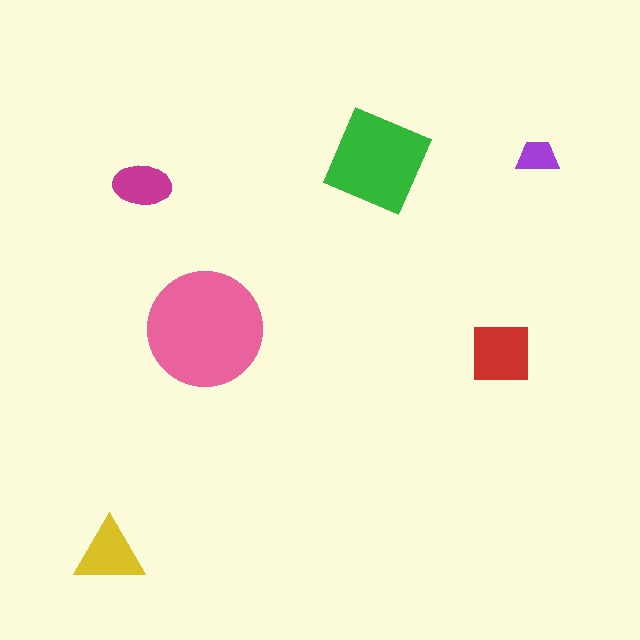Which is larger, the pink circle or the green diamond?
The pink circle.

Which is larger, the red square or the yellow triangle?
The red square.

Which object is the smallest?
The purple trapezoid.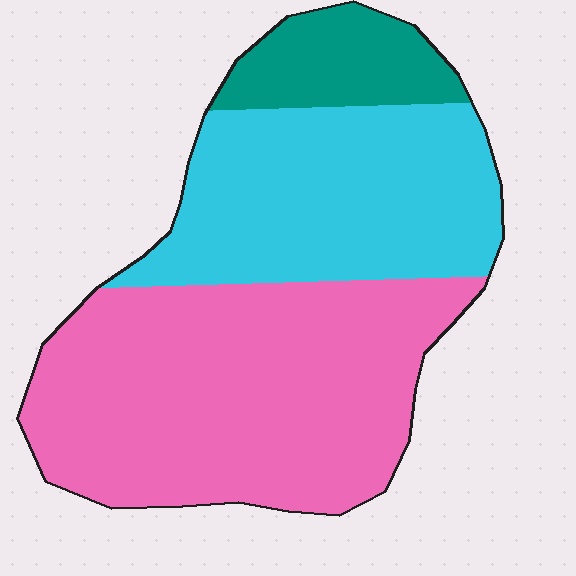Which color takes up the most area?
Pink, at roughly 55%.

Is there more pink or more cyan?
Pink.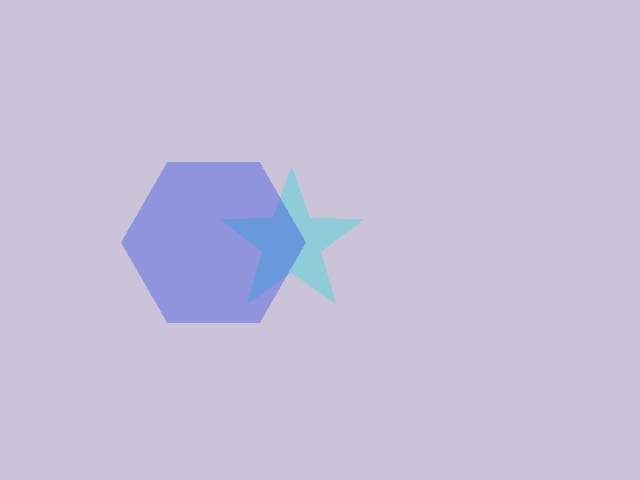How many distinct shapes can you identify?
There are 2 distinct shapes: a cyan star, a blue hexagon.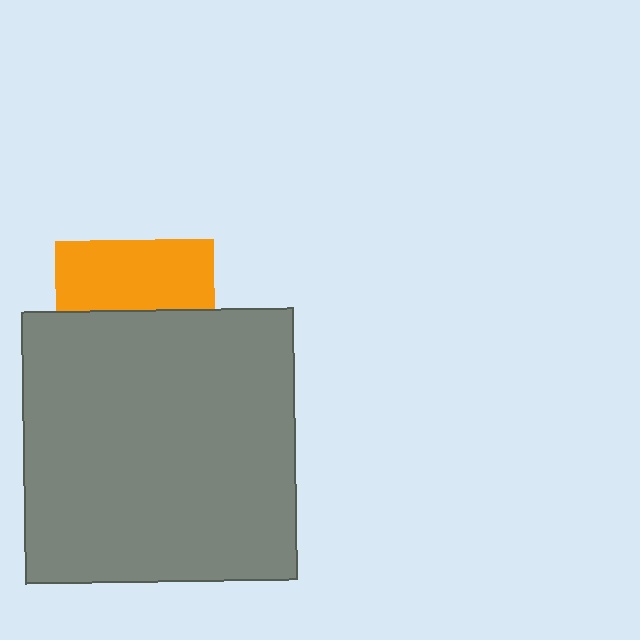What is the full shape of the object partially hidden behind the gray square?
The partially hidden object is an orange square.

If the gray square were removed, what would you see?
You would see the complete orange square.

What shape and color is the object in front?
The object in front is a gray square.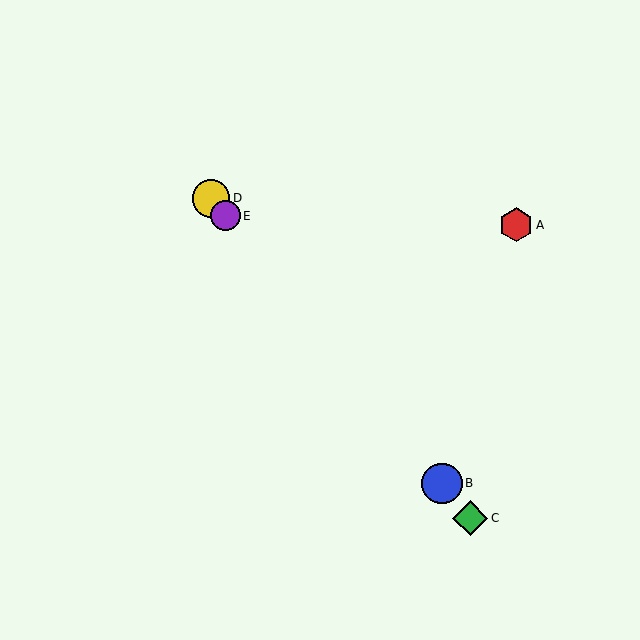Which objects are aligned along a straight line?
Objects B, C, D, E are aligned along a straight line.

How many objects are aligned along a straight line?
4 objects (B, C, D, E) are aligned along a straight line.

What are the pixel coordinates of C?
Object C is at (470, 518).